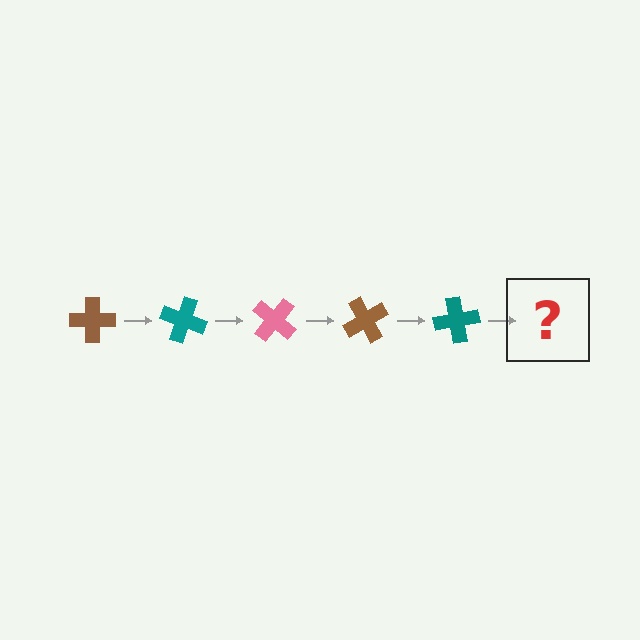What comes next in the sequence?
The next element should be a pink cross, rotated 100 degrees from the start.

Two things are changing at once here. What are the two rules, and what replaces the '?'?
The two rules are that it rotates 20 degrees each step and the color cycles through brown, teal, and pink. The '?' should be a pink cross, rotated 100 degrees from the start.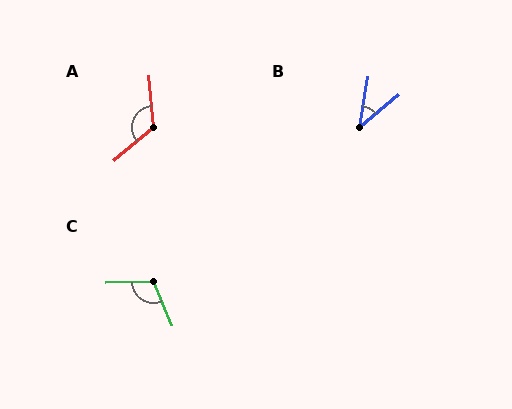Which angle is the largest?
A, at approximately 125 degrees.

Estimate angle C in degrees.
Approximately 112 degrees.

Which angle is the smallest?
B, at approximately 40 degrees.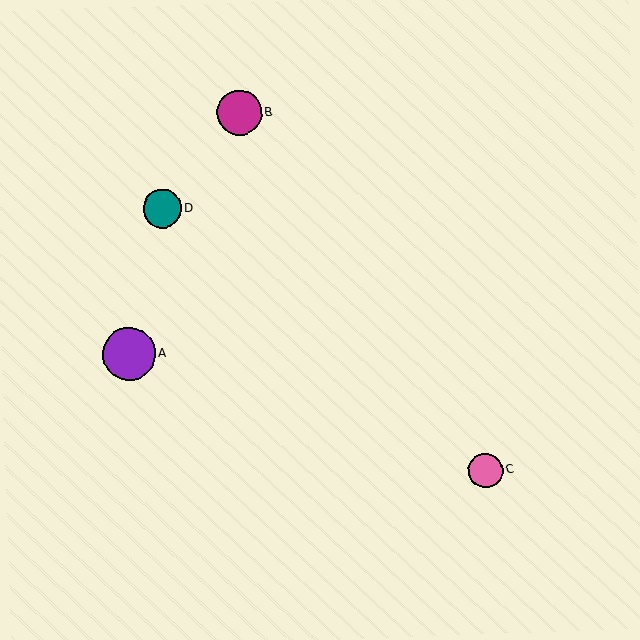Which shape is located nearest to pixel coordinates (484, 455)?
The pink circle (labeled C) at (486, 470) is nearest to that location.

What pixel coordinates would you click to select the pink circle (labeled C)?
Click at (486, 470) to select the pink circle C.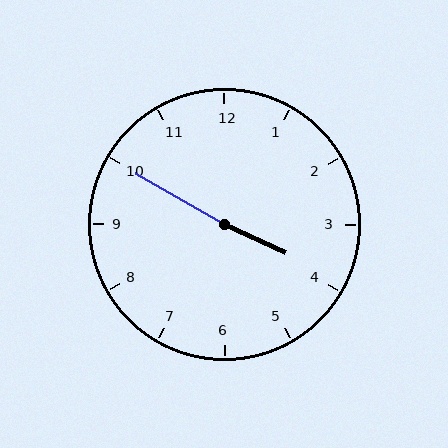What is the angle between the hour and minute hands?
Approximately 175 degrees.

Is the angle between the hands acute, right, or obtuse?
It is obtuse.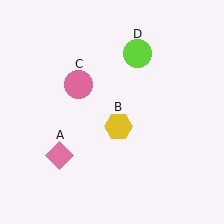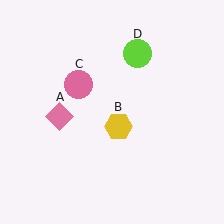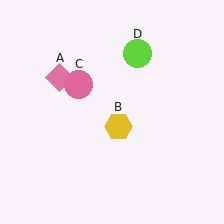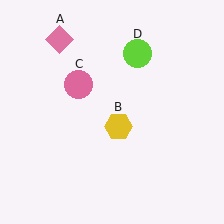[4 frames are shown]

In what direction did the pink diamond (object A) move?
The pink diamond (object A) moved up.